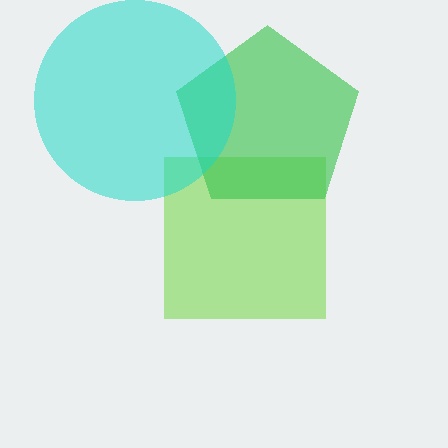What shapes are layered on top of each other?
The layered shapes are: a lime square, a green pentagon, a cyan circle.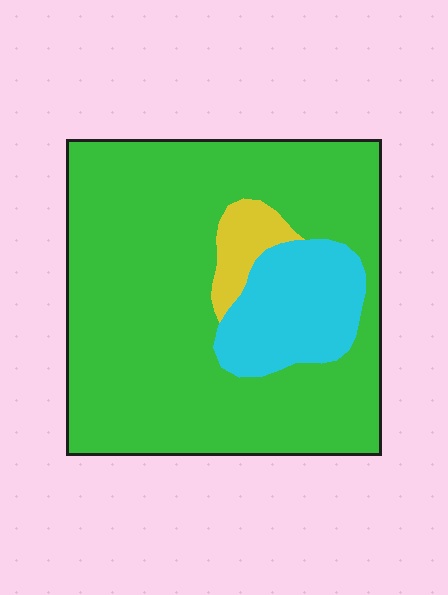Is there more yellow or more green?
Green.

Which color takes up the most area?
Green, at roughly 80%.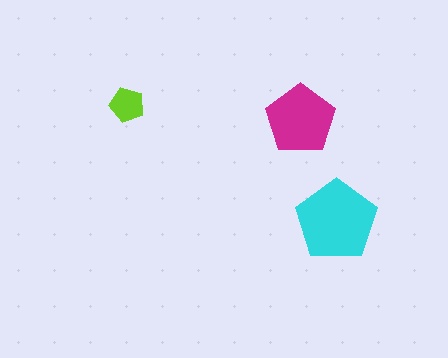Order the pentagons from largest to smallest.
the cyan one, the magenta one, the lime one.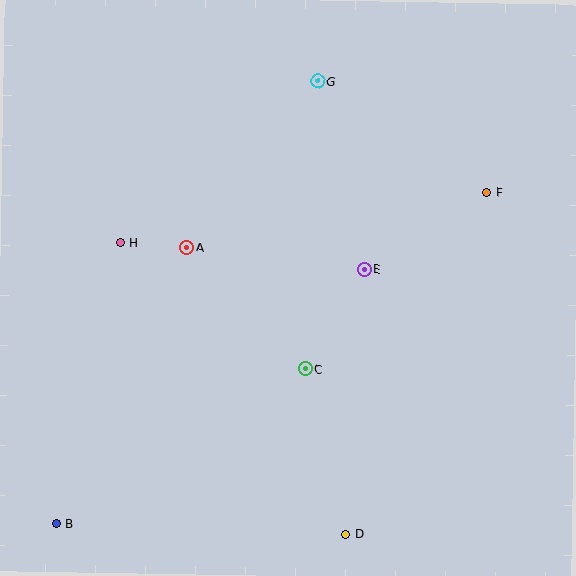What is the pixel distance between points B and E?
The distance between B and E is 399 pixels.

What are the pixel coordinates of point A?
Point A is at (187, 247).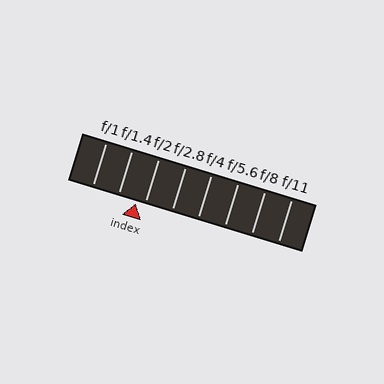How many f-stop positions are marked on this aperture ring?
There are 8 f-stop positions marked.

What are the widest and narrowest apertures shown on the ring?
The widest aperture shown is f/1 and the narrowest is f/11.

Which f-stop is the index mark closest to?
The index mark is closest to f/2.